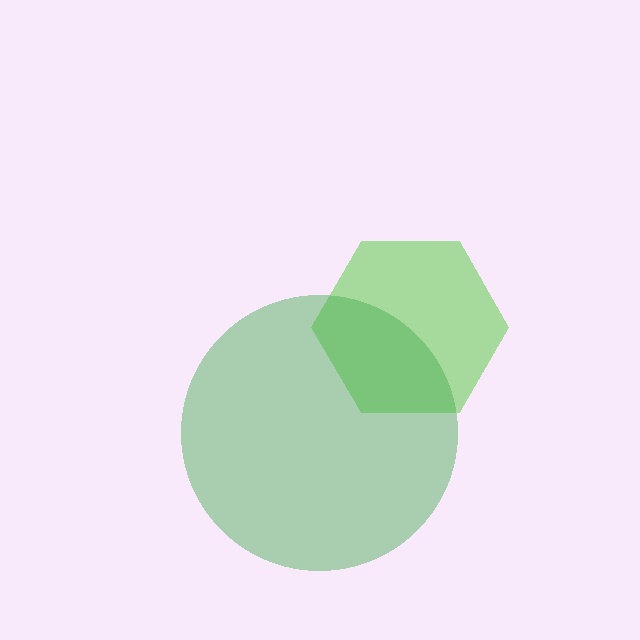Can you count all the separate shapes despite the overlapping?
Yes, there are 2 separate shapes.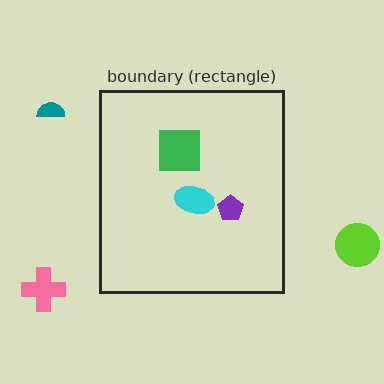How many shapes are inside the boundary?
3 inside, 3 outside.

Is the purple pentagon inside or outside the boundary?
Inside.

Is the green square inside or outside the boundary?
Inside.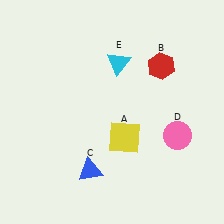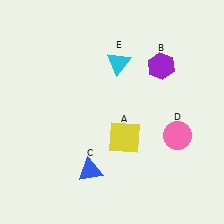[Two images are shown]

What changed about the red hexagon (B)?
In Image 1, B is red. In Image 2, it changed to purple.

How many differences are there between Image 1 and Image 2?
There is 1 difference between the two images.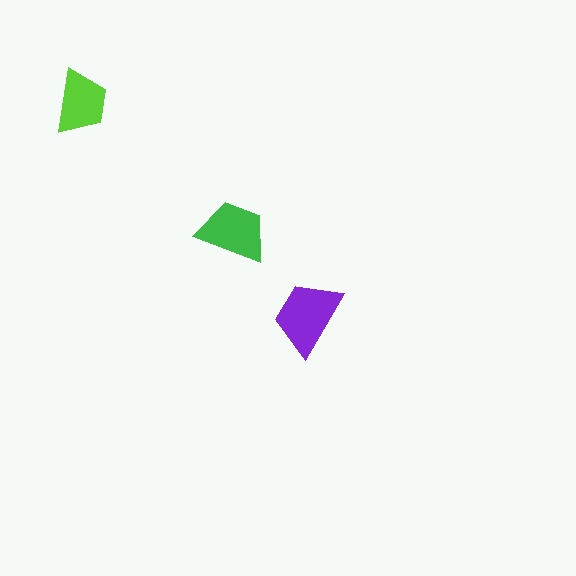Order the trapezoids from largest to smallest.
the purple one, the green one, the lime one.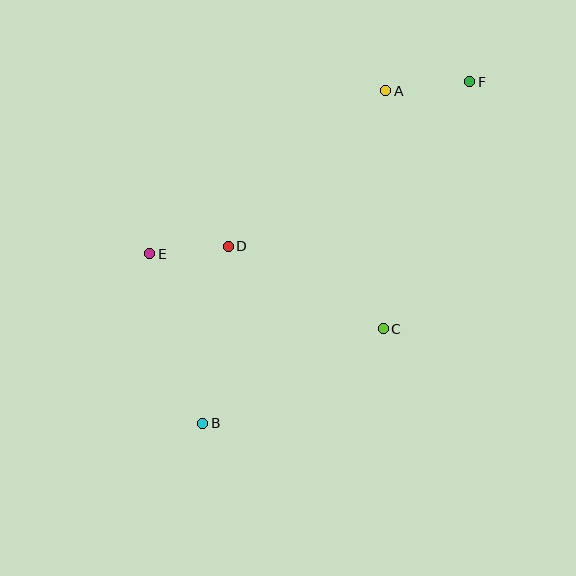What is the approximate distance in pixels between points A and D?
The distance between A and D is approximately 222 pixels.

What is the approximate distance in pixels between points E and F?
The distance between E and F is approximately 363 pixels.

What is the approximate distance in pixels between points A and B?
The distance between A and B is approximately 379 pixels.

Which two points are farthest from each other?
Points B and F are farthest from each other.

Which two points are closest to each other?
Points D and E are closest to each other.